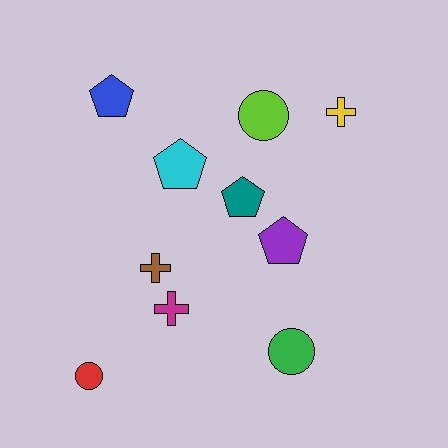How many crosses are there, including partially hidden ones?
There are 3 crosses.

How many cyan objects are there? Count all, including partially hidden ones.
There is 1 cyan object.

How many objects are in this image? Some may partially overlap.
There are 10 objects.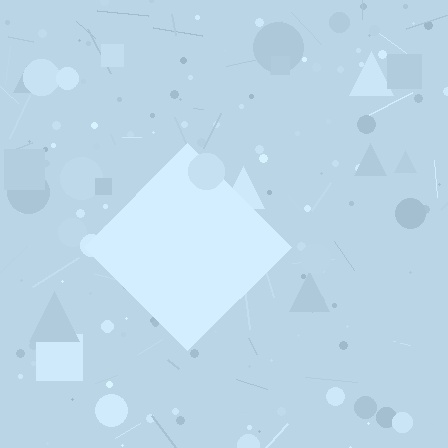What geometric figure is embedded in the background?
A diamond is embedded in the background.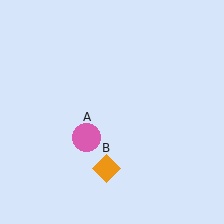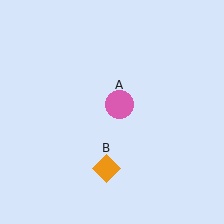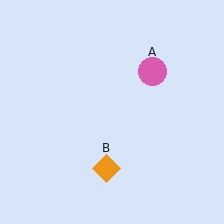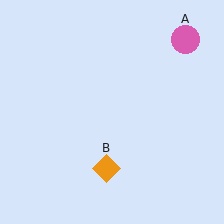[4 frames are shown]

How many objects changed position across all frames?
1 object changed position: pink circle (object A).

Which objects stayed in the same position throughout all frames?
Orange diamond (object B) remained stationary.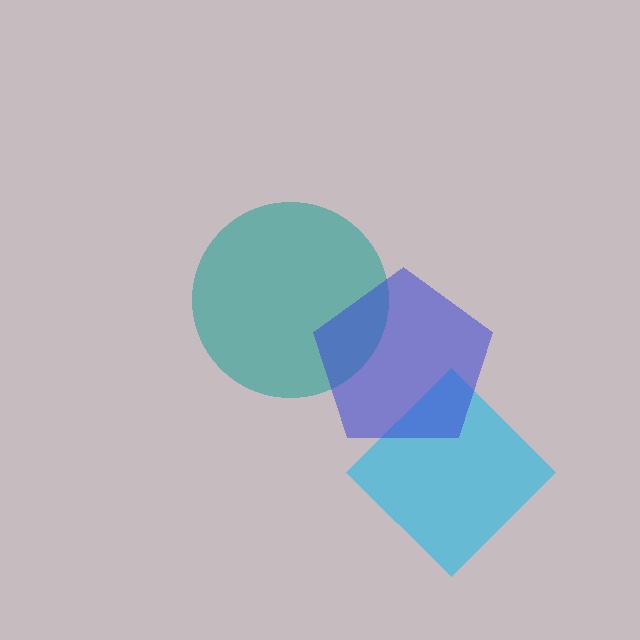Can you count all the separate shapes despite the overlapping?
Yes, there are 3 separate shapes.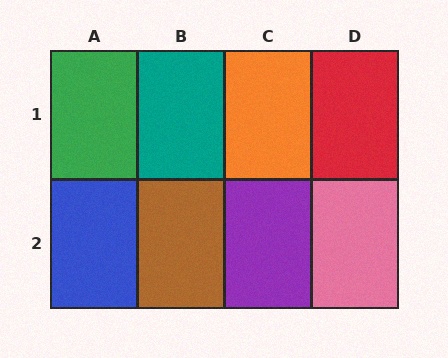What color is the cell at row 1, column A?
Green.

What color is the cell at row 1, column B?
Teal.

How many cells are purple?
1 cell is purple.